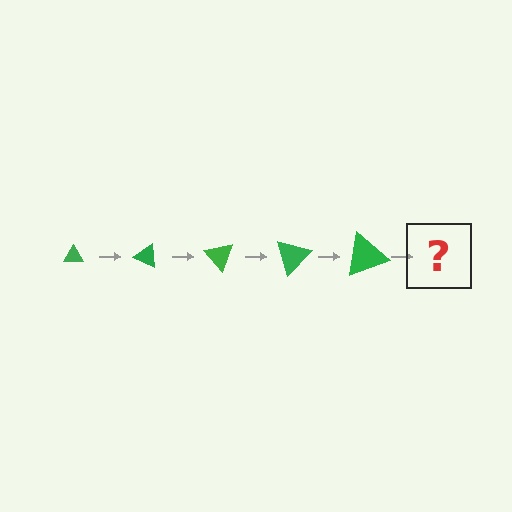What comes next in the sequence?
The next element should be a triangle, larger than the previous one and rotated 125 degrees from the start.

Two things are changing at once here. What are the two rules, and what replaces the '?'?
The two rules are that the triangle grows larger each step and it rotates 25 degrees each step. The '?' should be a triangle, larger than the previous one and rotated 125 degrees from the start.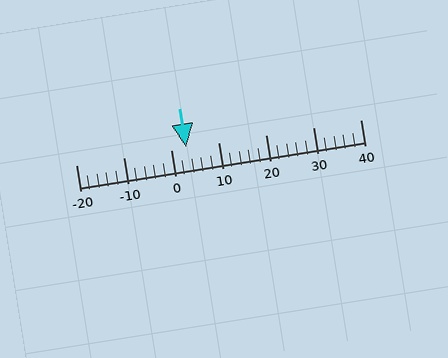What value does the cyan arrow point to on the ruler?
The cyan arrow points to approximately 3.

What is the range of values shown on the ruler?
The ruler shows values from -20 to 40.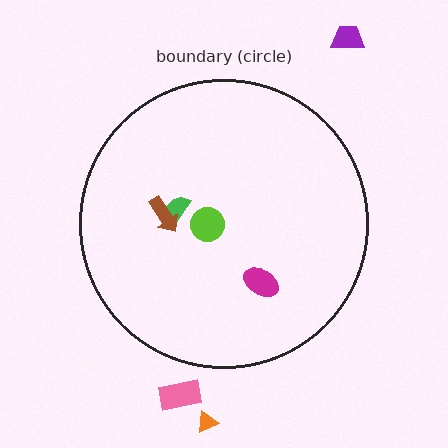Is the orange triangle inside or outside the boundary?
Outside.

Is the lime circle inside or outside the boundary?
Inside.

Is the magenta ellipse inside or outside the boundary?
Inside.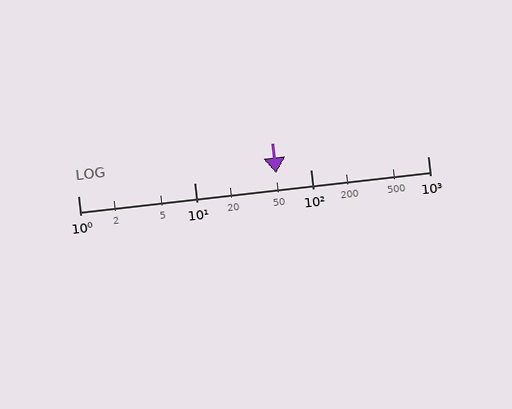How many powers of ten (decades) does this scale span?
The scale spans 3 decades, from 1 to 1000.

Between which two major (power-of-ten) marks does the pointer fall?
The pointer is between 10 and 100.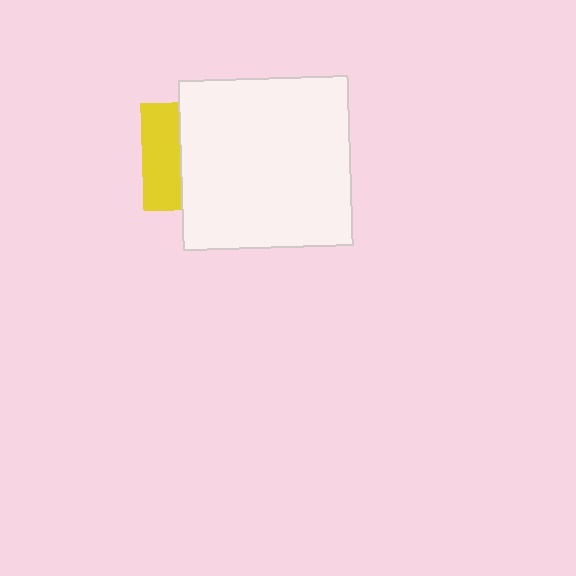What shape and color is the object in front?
The object in front is a white square.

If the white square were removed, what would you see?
You would see the complete yellow square.